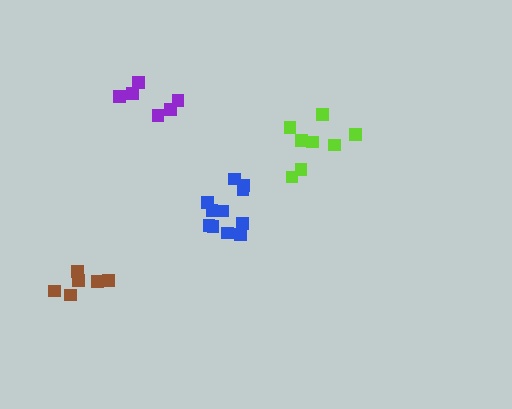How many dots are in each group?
Group 1: 8 dots, Group 2: 6 dots, Group 3: 11 dots, Group 4: 6 dots (31 total).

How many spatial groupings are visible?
There are 4 spatial groupings.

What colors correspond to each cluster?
The clusters are colored: lime, purple, blue, brown.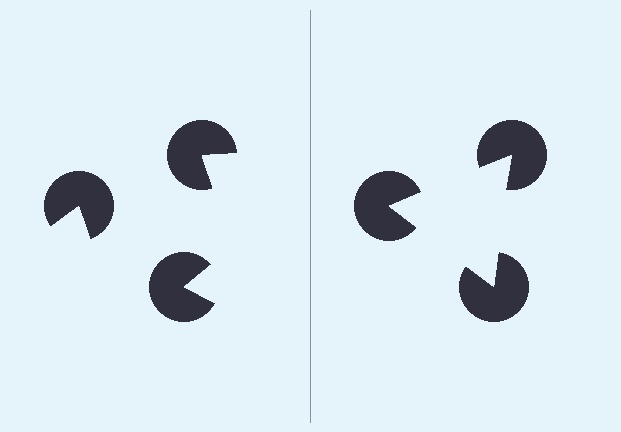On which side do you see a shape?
An illusory triangle appears on the right side. On the left side the wedge cuts are rotated, so no coherent shape forms.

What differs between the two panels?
The pac-man discs are positioned identically on both sides; only the wedge orientations differ. On the right they align to a triangle; on the left they are misaligned.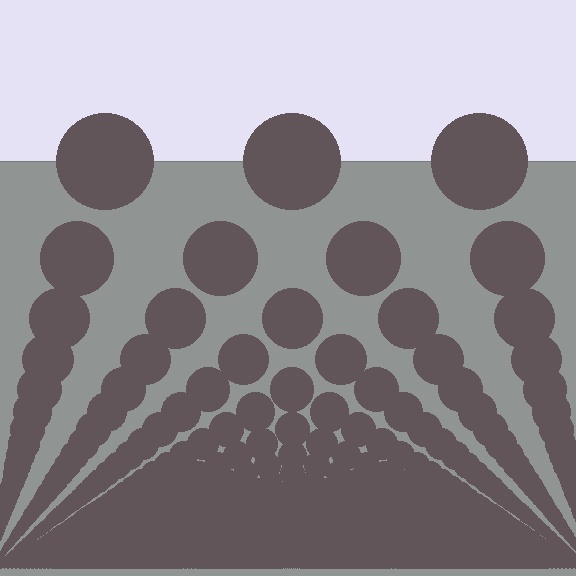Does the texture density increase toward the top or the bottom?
Density increases toward the bottom.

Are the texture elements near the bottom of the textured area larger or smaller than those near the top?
Smaller. The gradient is inverted — elements near the bottom are smaller and denser.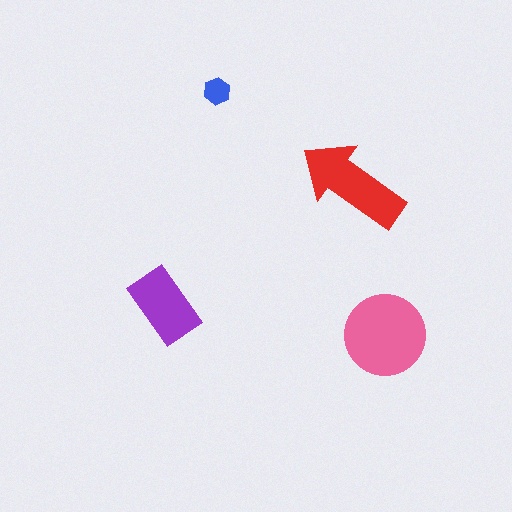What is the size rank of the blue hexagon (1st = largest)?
4th.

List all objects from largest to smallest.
The pink circle, the red arrow, the purple rectangle, the blue hexagon.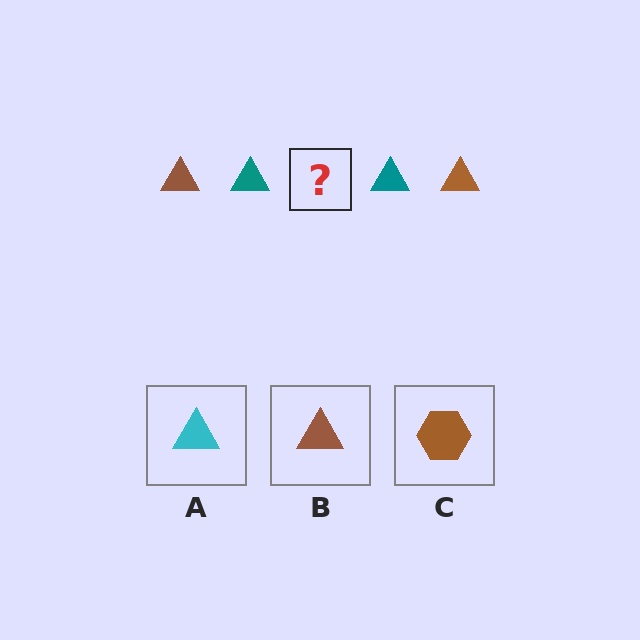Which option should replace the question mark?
Option B.